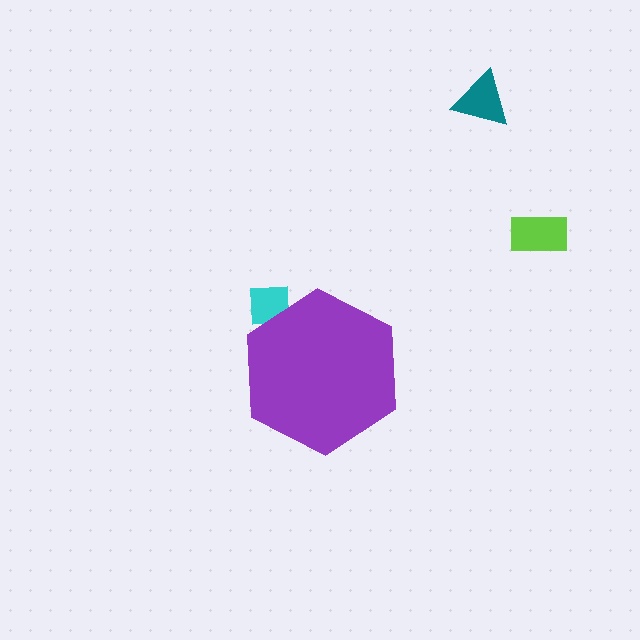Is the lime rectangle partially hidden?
No, the lime rectangle is fully visible.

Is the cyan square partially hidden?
Yes, the cyan square is partially hidden behind the purple hexagon.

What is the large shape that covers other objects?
A purple hexagon.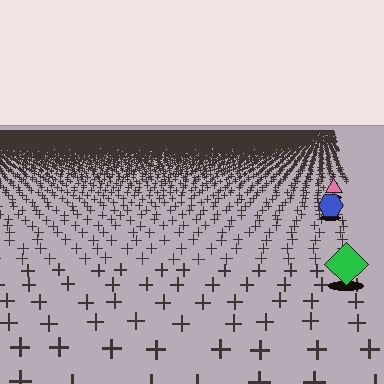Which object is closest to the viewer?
The green diamond is closest. The texture marks near it are larger and more spread out.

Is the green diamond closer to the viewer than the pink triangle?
Yes. The green diamond is closer — you can tell from the texture gradient: the ground texture is coarser near it.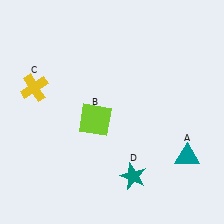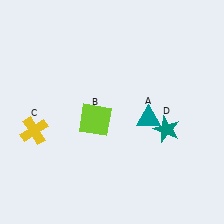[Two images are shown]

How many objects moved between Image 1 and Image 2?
3 objects moved between the two images.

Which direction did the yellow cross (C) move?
The yellow cross (C) moved down.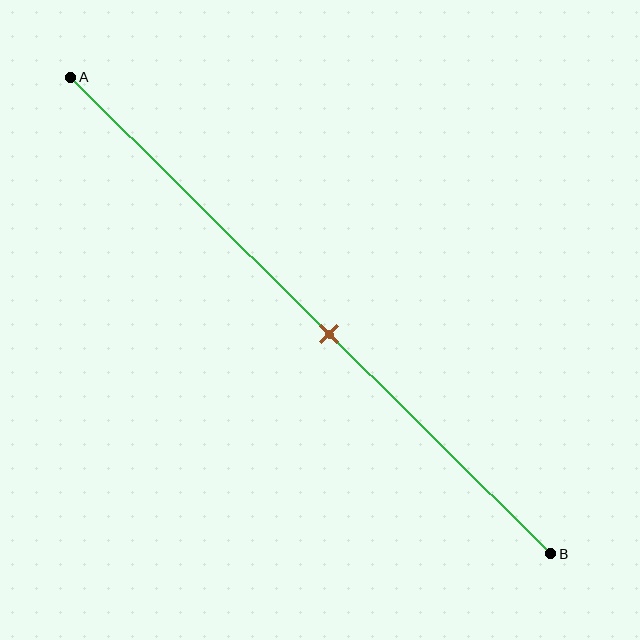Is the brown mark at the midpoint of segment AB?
No, the mark is at about 55% from A, not at the 50% midpoint.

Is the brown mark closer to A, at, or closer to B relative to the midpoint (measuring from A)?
The brown mark is closer to point B than the midpoint of segment AB.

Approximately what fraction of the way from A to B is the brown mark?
The brown mark is approximately 55% of the way from A to B.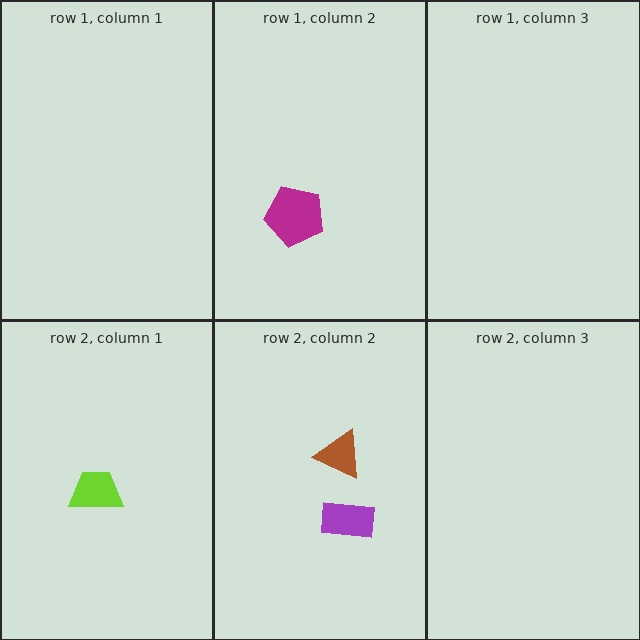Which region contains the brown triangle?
The row 2, column 2 region.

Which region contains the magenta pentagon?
The row 1, column 2 region.